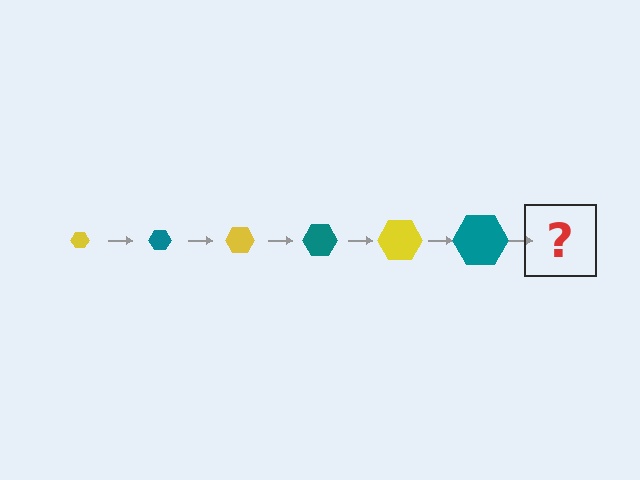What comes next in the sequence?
The next element should be a yellow hexagon, larger than the previous one.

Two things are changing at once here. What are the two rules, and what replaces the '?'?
The two rules are that the hexagon grows larger each step and the color cycles through yellow and teal. The '?' should be a yellow hexagon, larger than the previous one.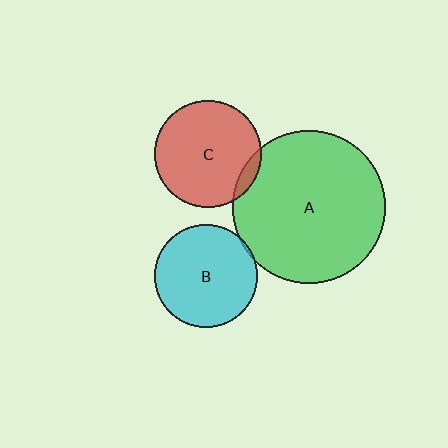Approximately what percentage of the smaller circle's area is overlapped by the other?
Approximately 5%.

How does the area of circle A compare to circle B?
Approximately 2.2 times.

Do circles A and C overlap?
Yes.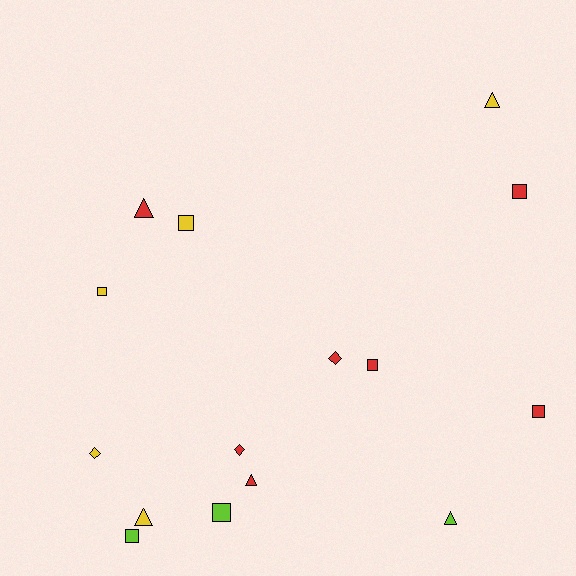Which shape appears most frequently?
Square, with 7 objects.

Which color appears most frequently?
Red, with 7 objects.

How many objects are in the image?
There are 15 objects.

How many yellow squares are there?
There are 2 yellow squares.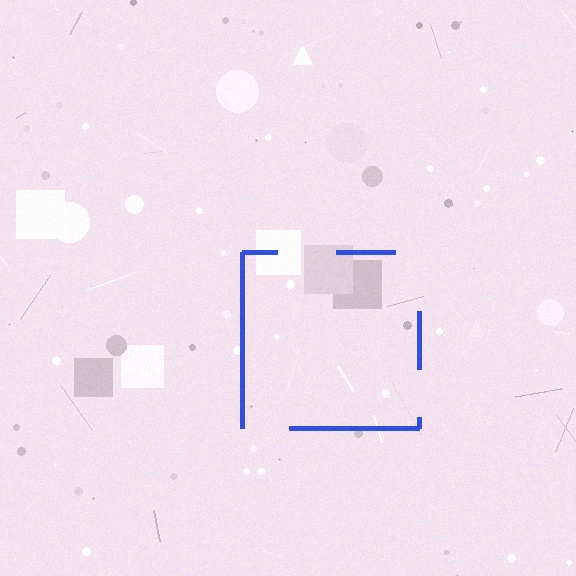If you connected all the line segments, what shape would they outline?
They would outline a square.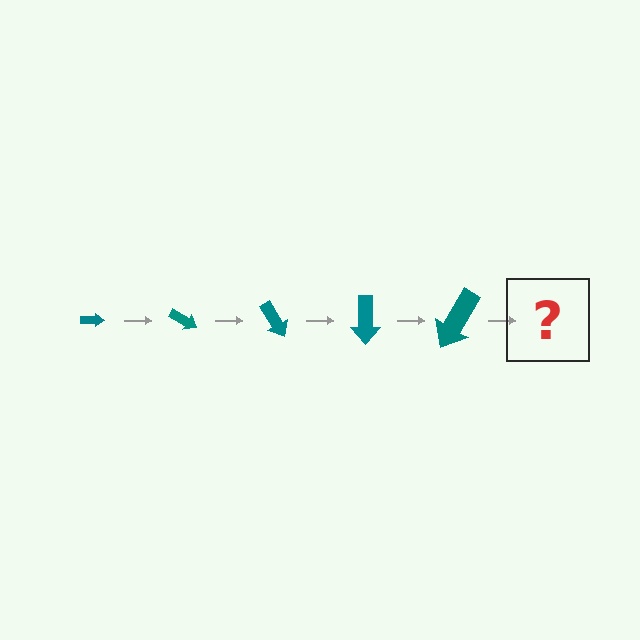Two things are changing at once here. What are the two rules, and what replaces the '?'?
The two rules are that the arrow grows larger each step and it rotates 30 degrees each step. The '?' should be an arrow, larger than the previous one and rotated 150 degrees from the start.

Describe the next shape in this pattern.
It should be an arrow, larger than the previous one and rotated 150 degrees from the start.